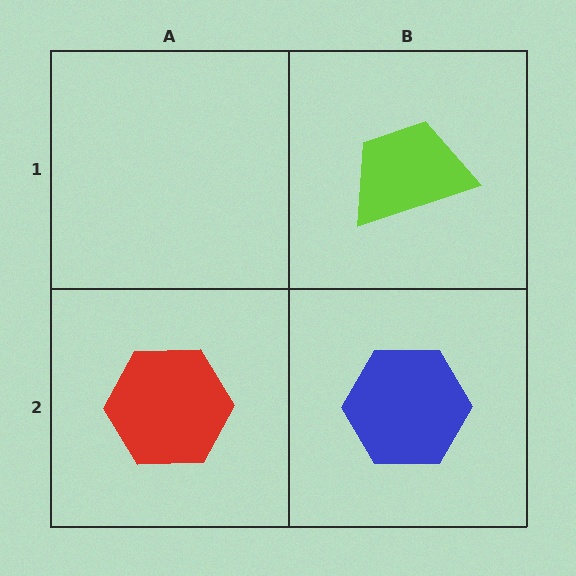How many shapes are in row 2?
2 shapes.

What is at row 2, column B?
A blue hexagon.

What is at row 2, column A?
A red hexagon.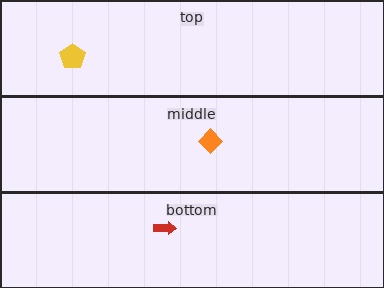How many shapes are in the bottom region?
1.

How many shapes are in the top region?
1.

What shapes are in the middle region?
The orange diamond.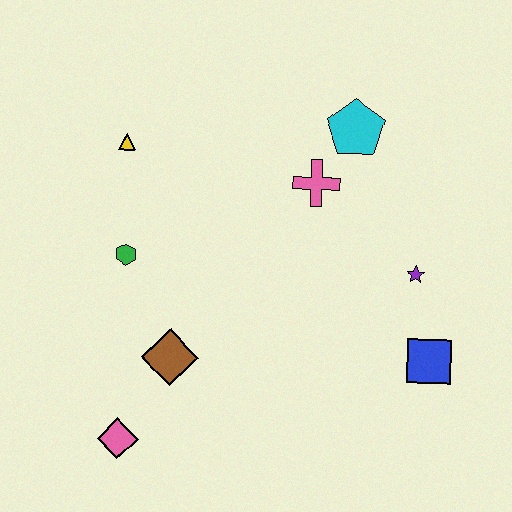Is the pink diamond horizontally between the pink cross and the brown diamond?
No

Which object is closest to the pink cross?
The cyan pentagon is closest to the pink cross.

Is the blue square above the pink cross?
No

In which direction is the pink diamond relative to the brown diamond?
The pink diamond is below the brown diamond.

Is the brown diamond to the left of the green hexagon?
No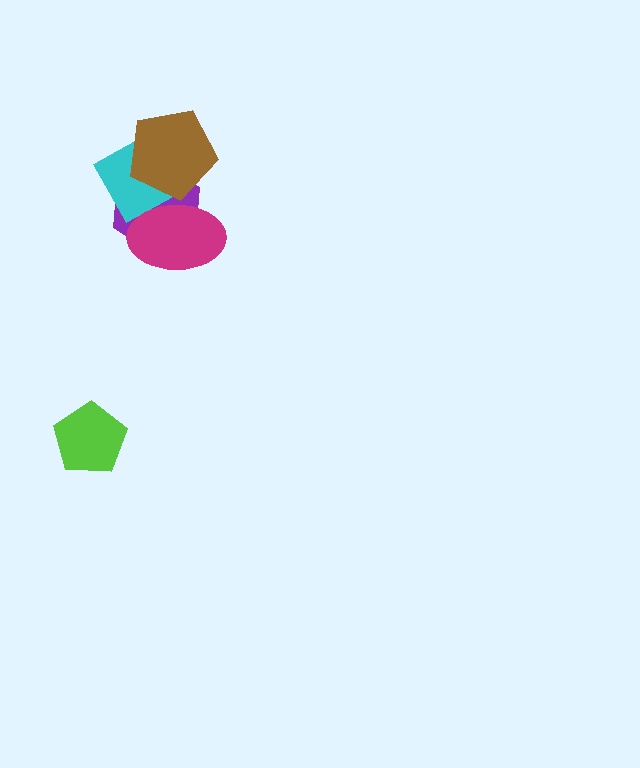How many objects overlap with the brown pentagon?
3 objects overlap with the brown pentagon.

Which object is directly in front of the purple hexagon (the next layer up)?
The cyan square is directly in front of the purple hexagon.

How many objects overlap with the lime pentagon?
0 objects overlap with the lime pentagon.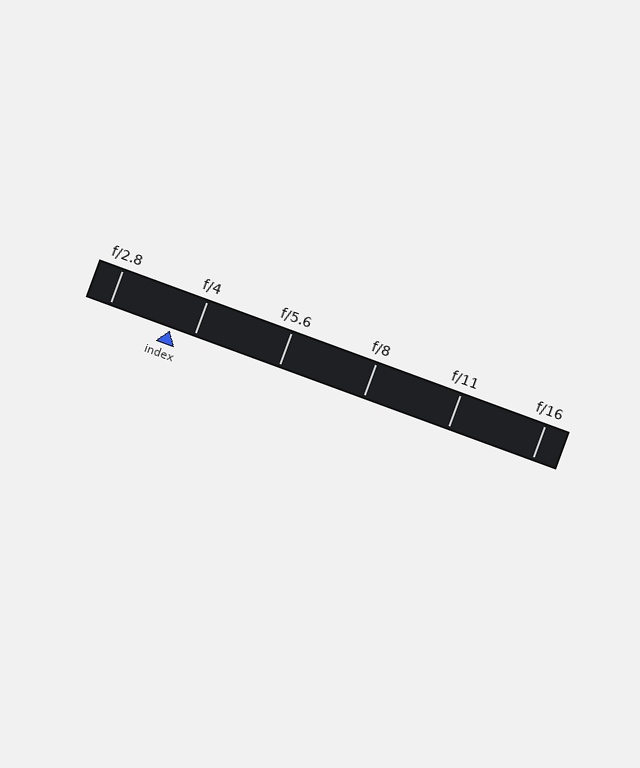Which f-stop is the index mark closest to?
The index mark is closest to f/4.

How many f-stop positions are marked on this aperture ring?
There are 6 f-stop positions marked.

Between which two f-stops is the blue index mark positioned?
The index mark is between f/2.8 and f/4.